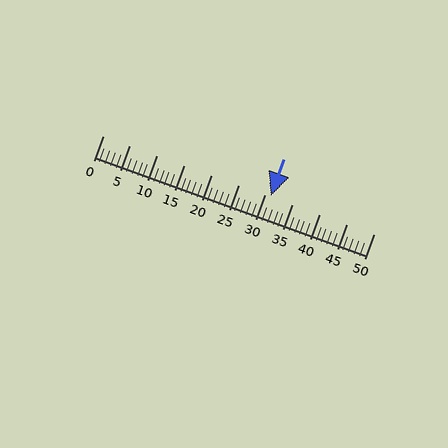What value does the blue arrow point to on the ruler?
The blue arrow points to approximately 31.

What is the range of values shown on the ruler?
The ruler shows values from 0 to 50.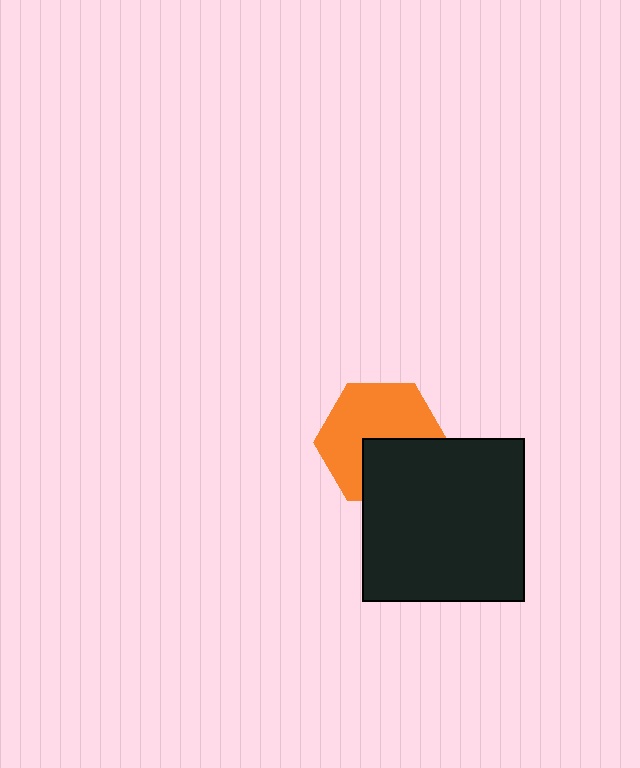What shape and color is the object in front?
The object in front is a black square.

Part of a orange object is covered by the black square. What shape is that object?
It is a hexagon.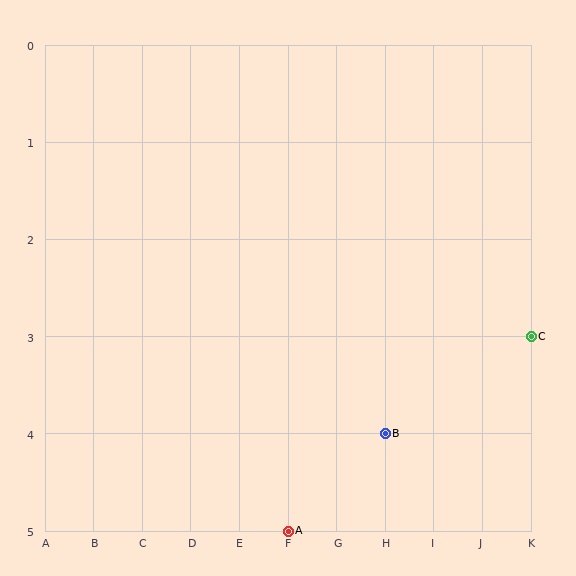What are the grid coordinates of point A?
Point A is at grid coordinates (F, 5).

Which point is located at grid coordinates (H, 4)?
Point B is at (H, 4).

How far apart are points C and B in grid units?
Points C and B are 3 columns and 1 row apart (about 3.2 grid units diagonally).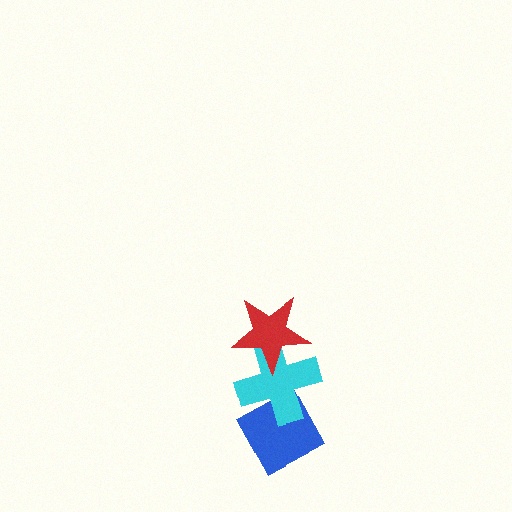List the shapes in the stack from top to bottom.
From top to bottom: the red star, the cyan cross, the blue diamond.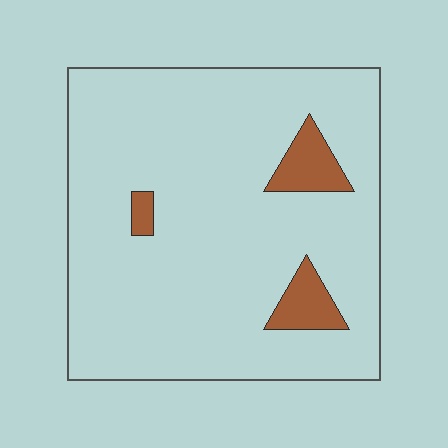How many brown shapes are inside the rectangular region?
3.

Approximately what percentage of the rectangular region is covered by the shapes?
Approximately 10%.